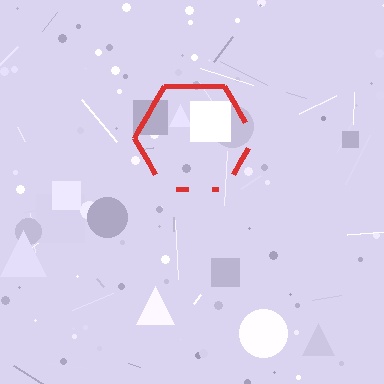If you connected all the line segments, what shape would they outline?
They would outline a hexagon.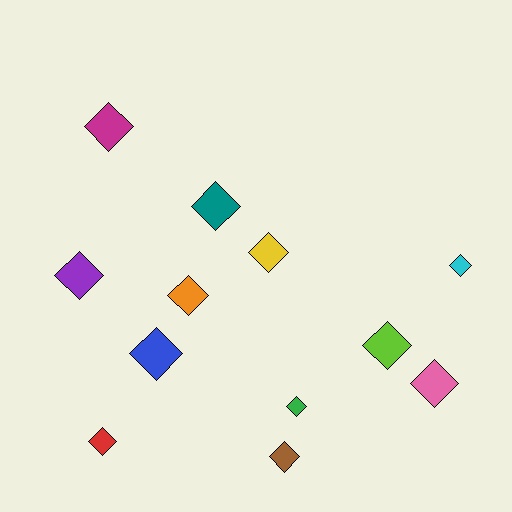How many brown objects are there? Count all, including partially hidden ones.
There is 1 brown object.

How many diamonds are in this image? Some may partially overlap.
There are 12 diamonds.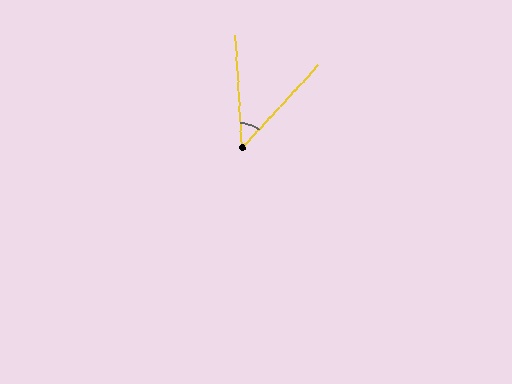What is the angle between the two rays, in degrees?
Approximately 46 degrees.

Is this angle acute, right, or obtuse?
It is acute.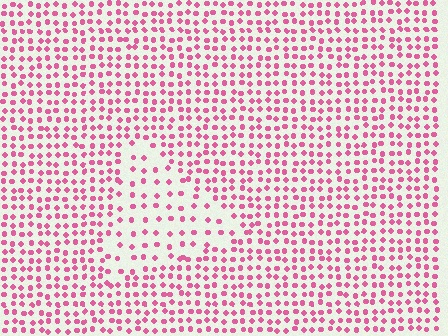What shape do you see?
I see a triangle.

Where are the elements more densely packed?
The elements are more densely packed outside the triangle boundary.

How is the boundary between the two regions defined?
The boundary is defined by a change in element density (approximately 2.0x ratio). All elements are the same color, size, and shape.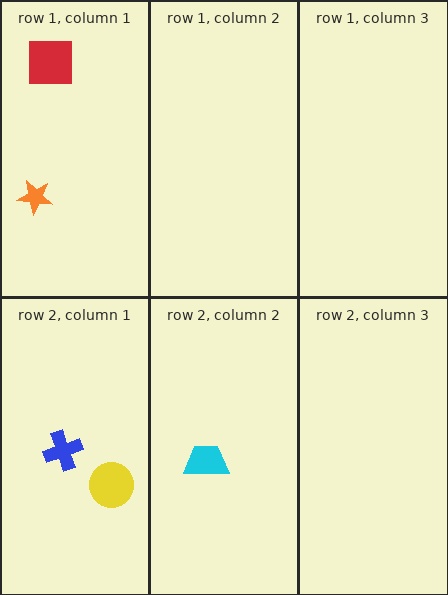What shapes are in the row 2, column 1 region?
The blue cross, the yellow circle.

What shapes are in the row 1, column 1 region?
The red square, the orange star.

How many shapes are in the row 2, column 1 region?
2.